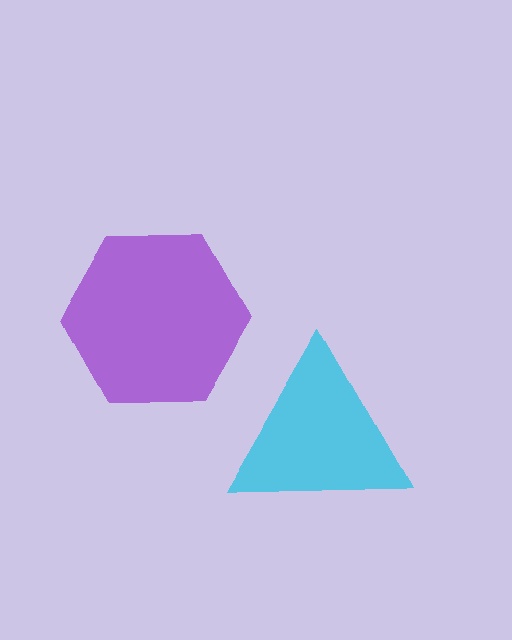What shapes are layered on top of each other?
The layered shapes are: a cyan triangle, a purple hexagon.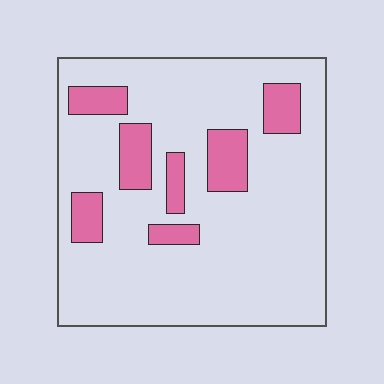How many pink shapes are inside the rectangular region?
7.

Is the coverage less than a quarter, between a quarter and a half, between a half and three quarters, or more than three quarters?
Less than a quarter.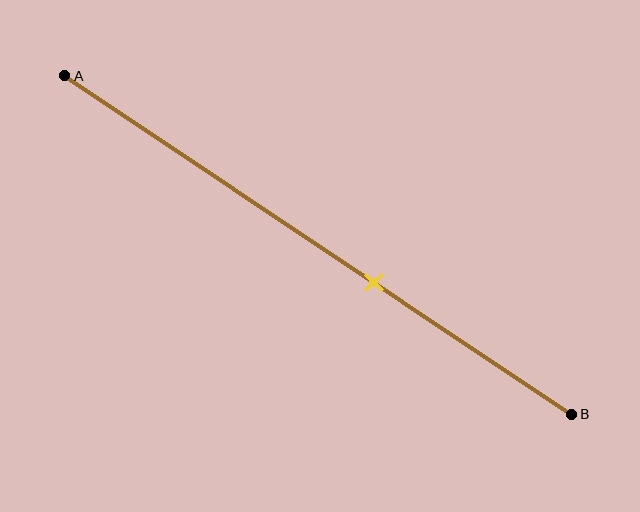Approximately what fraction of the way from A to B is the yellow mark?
The yellow mark is approximately 60% of the way from A to B.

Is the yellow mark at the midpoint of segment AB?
No, the mark is at about 60% from A, not at the 50% midpoint.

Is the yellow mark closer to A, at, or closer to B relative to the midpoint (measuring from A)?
The yellow mark is closer to point B than the midpoint of segment AB.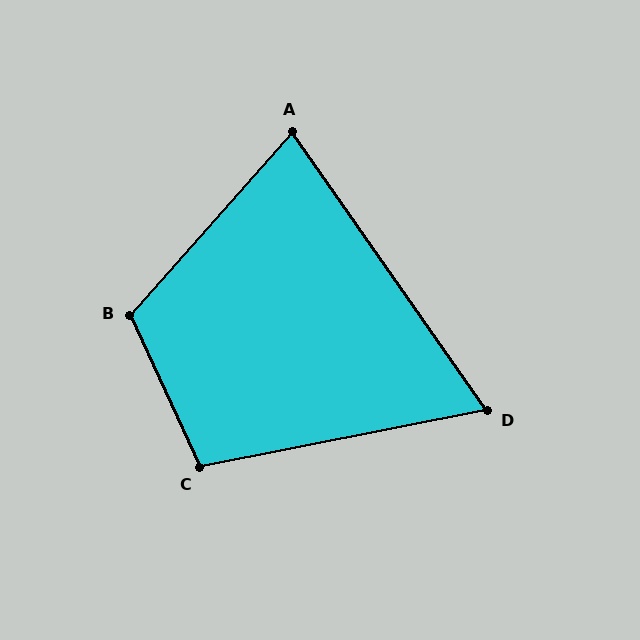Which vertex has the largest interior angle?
B, at approximately 114 degrees.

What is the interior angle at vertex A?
Approximately 77 degrees (acute).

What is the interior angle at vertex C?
Approximately 103 degrees (obtuse).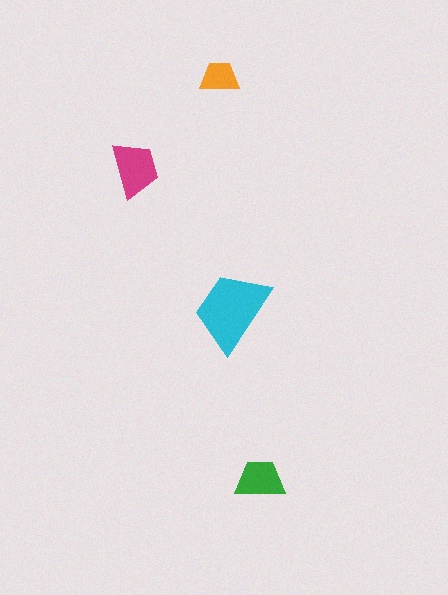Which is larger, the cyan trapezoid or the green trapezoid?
The cyan one.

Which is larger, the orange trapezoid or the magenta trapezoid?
The magenta one.